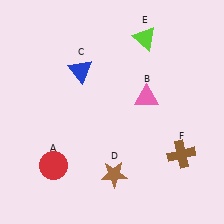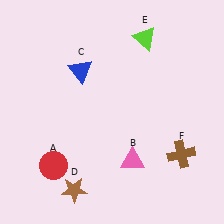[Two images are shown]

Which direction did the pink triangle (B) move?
The pink triangle (B) moved down.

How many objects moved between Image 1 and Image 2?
2 objects moved between the two images.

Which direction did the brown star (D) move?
The brown star (D) moved left.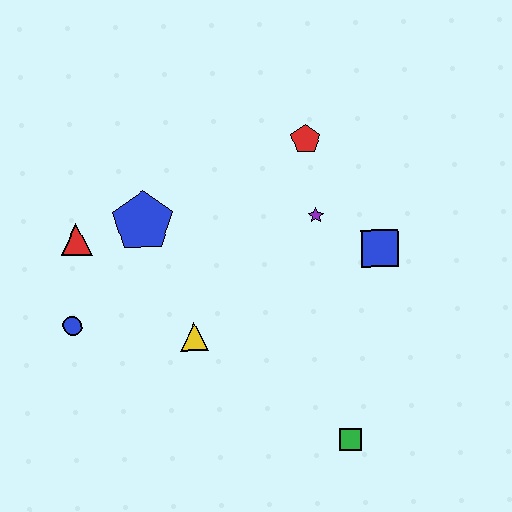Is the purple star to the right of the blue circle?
Yes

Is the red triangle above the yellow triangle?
Yes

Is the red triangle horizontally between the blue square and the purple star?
No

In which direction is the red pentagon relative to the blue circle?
The red pentagon is to the right of the blue circle.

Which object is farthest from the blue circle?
The blue square is farthest from the blue circle.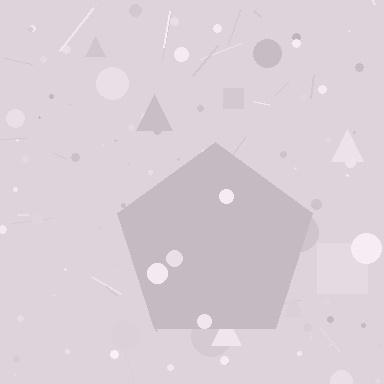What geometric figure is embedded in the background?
A pentagon is embedded in the background.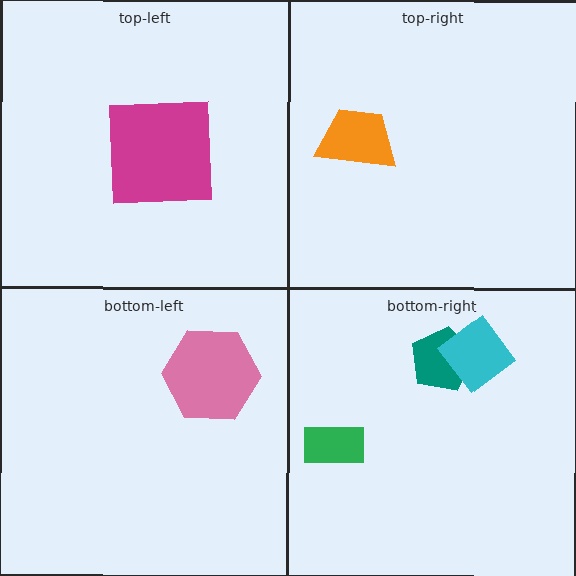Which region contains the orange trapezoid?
The top-right region.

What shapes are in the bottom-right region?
The teal pentagon, the green rectangle, the cyan diamond.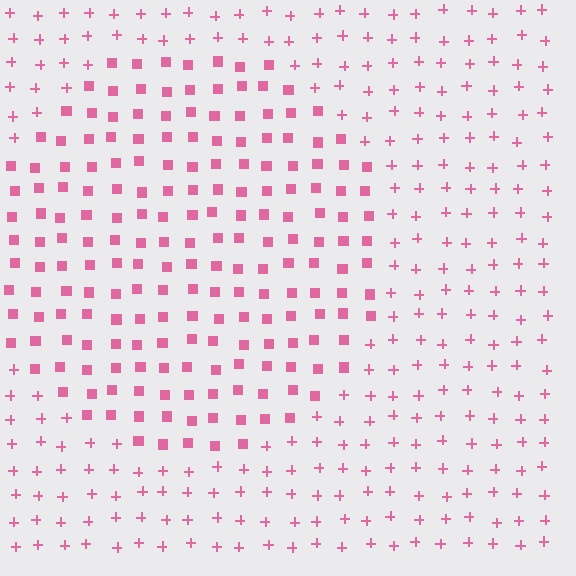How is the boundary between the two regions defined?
The boundary is defined by a change in element shape: squares inside vs. plus signs outside. All elements share the same color and spacing.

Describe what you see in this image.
The image is filled with small pink elements arranged in a uniform grid. A circle-shaped region contains squares, while the surrounding area contains plus signs. The boundary is defined purely by the change in element shape.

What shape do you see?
I see a circle.